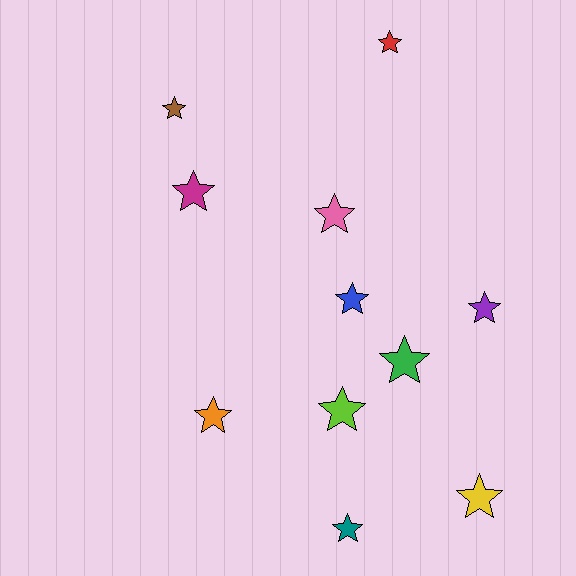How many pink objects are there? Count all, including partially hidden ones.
There is 1 pink object.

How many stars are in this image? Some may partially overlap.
There are 11 stars.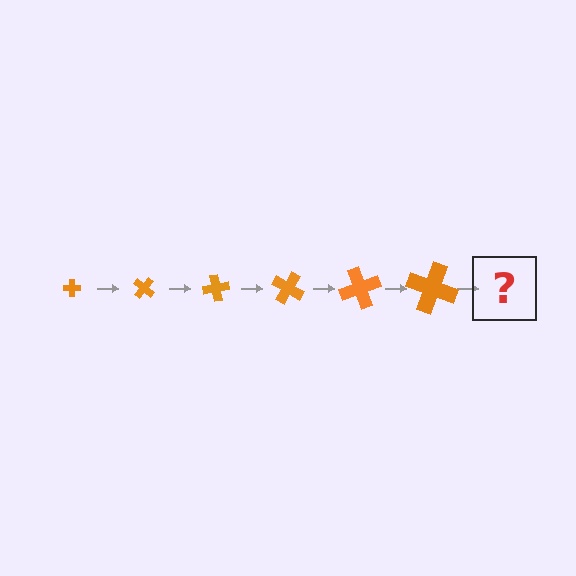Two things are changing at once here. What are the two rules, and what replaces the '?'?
The two rules are that the cross grows larger each step and it rotates 40 degrees each step. The '?' should be a cross, larger than the previous one and rotated 240 degrees from the start.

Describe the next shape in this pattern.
It should be a cross, larger than the previous one and rotated 240 degrees from the start.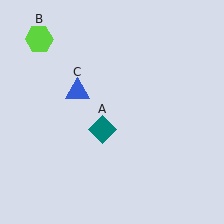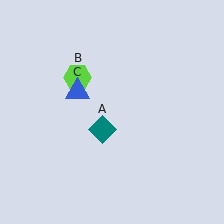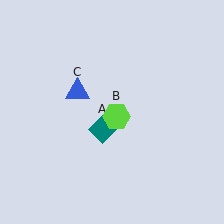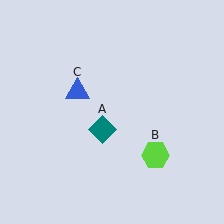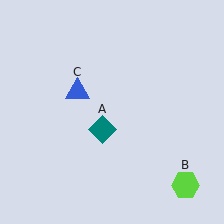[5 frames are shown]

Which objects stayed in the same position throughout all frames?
Teal diamond (object A) and blue triangle (object C) remained stationary.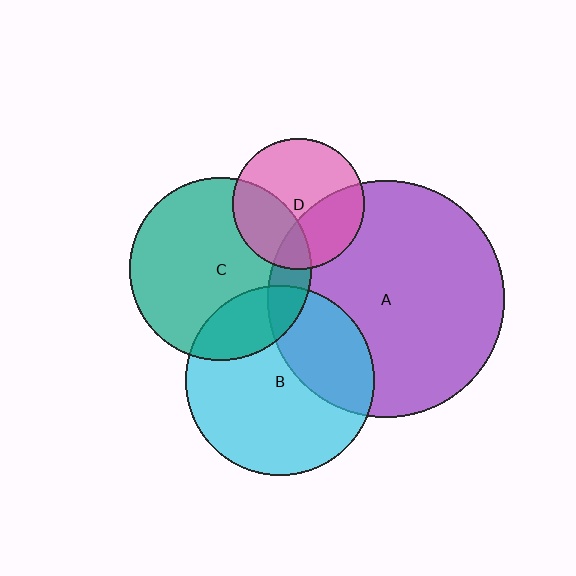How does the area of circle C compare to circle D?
Approximately 1.9 times.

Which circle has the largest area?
Circle A (purple).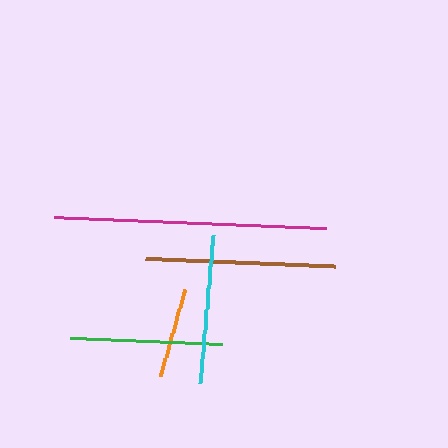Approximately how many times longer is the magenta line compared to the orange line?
The magenta line is approximately 3.1 times the length of the orange line.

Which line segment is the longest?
The magenta line is the longest at approximately 273 pixels.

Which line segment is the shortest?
The orange line is the shortest at approximately 89 pixels.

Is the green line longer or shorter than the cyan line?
The green line is longer than the cyan line.